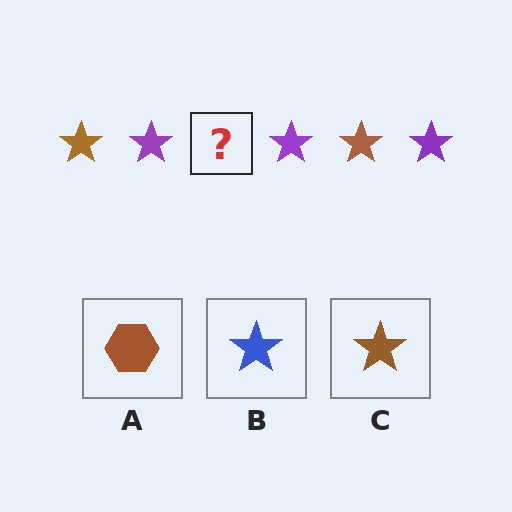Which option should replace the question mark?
Option C.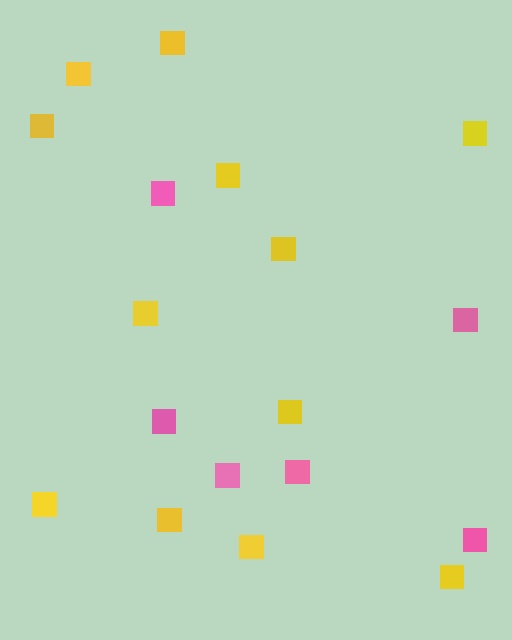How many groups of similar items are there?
There are 2 groups: one group of yellow squares (12) and one group of pink squares (6).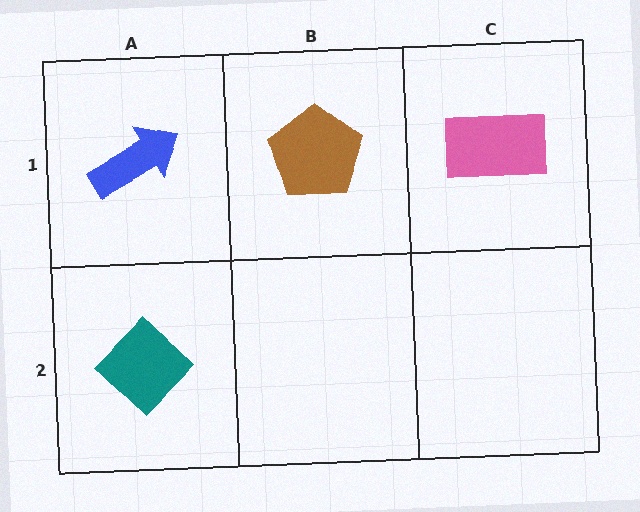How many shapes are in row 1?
3 shapes.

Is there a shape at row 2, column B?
No, that cell is empty.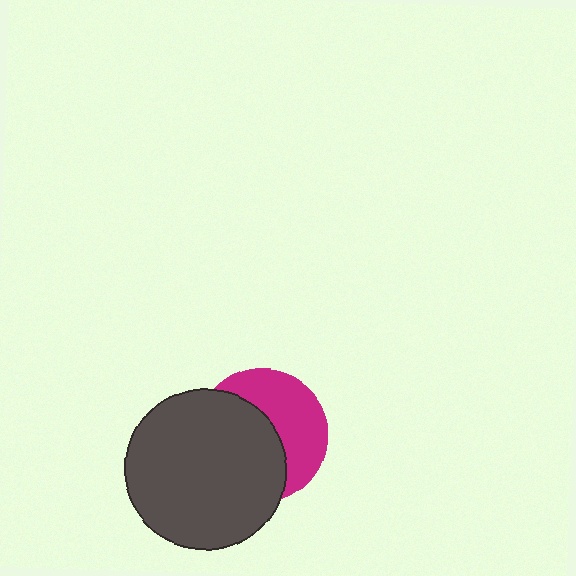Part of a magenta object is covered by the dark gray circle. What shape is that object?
It is a circle.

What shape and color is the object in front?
The object in front is a dark gray circle.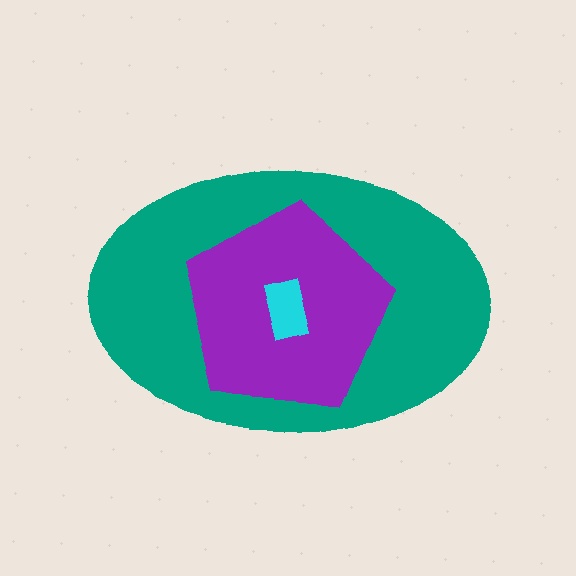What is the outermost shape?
The teal ellipse.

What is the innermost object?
The cyan rectangle.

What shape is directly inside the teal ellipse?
The purple pentagon.